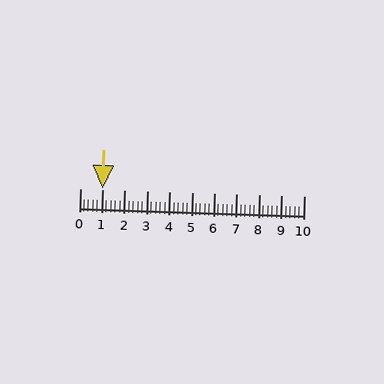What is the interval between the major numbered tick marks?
The major tick marks are spaced 1 units apart.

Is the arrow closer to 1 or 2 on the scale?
The arrow is closer to 1.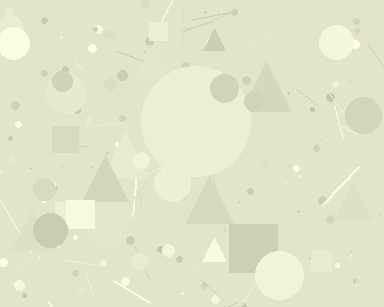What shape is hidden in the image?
A circle is hidden in the image.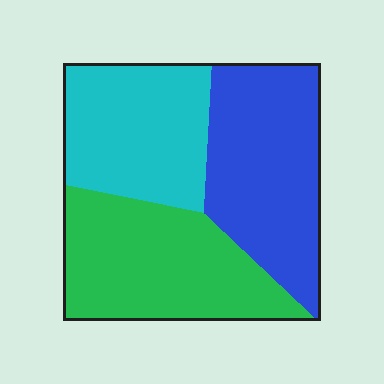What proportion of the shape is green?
Green takes up about one third (1/3) of the shape.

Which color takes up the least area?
Cyan, at roughly 30%.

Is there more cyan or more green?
Green.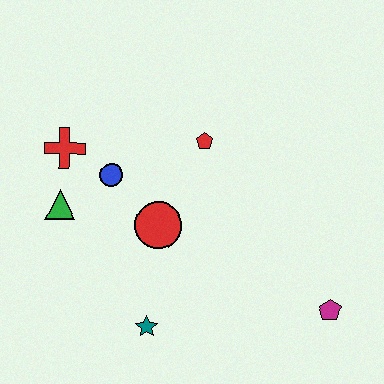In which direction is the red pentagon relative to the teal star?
The red pentagon is above the teal star.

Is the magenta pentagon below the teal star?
No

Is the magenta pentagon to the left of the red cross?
No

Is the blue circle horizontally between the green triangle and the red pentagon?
Yes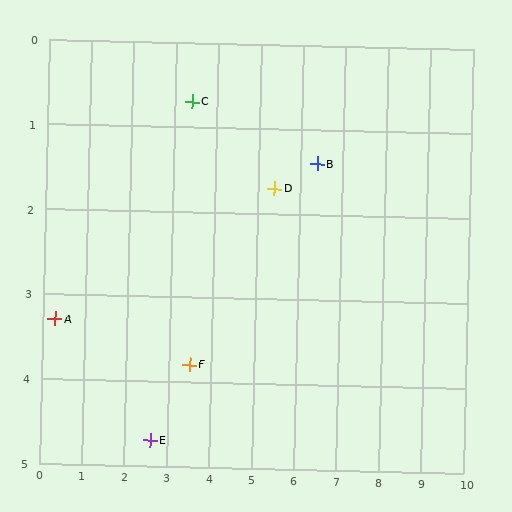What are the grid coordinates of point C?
Point C is at approximately (3.4, 0.7).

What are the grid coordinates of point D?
Point D is at approximately (5.4, 1.7).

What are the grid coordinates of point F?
Point F is at approximately (3.5, 3.8).